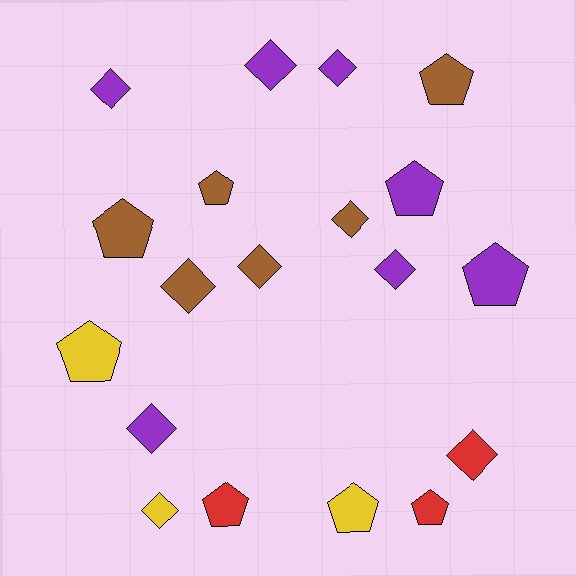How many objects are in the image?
There are 19 objects.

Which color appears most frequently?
Purple, with 7 objects.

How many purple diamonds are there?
There are 5 purple diamonds.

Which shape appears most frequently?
Diamond, with 10 objects.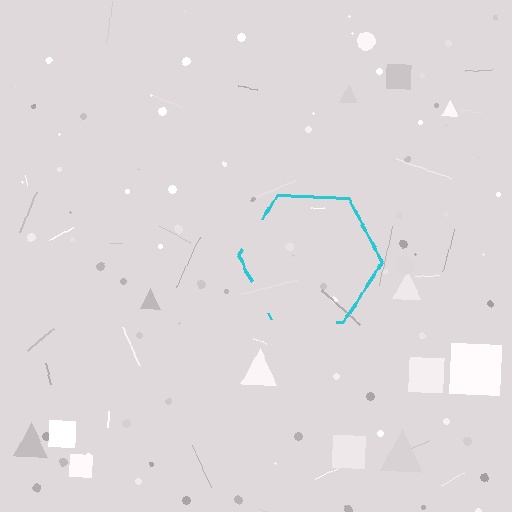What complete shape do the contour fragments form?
The contour fragments form a hexagon.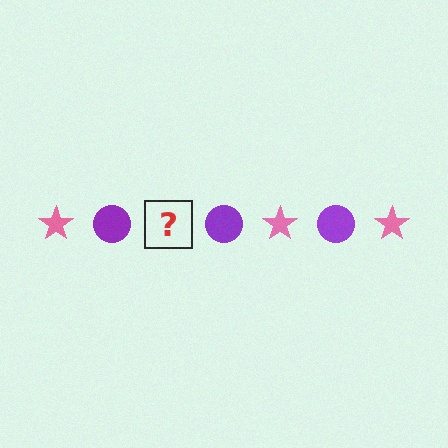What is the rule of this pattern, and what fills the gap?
The rule is that the pattern alternates between pink star and purple circle. The gap should be filled with a pink star.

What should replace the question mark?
The question mark should be replaced with a pink star.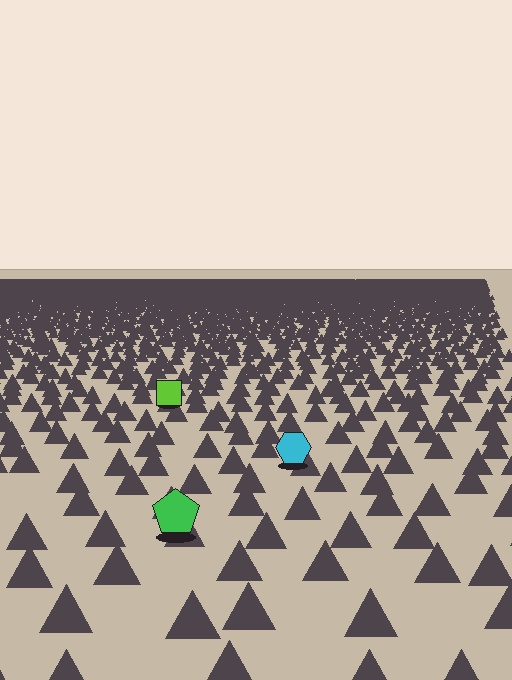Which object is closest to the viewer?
The green pentagon is closest. The texture marks near it are larger and more spread out.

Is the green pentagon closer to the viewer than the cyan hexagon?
Yes. The green pentagon is closer — you can tell from the texture gradient: the ground texture is coarser near it.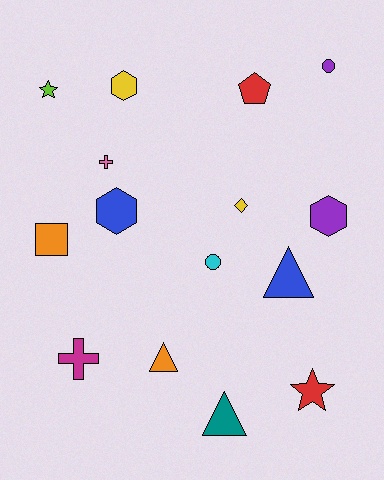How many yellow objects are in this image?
There are 2 yellow objects.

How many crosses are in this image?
There are 2 crosses.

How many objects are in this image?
There are 15 objects.